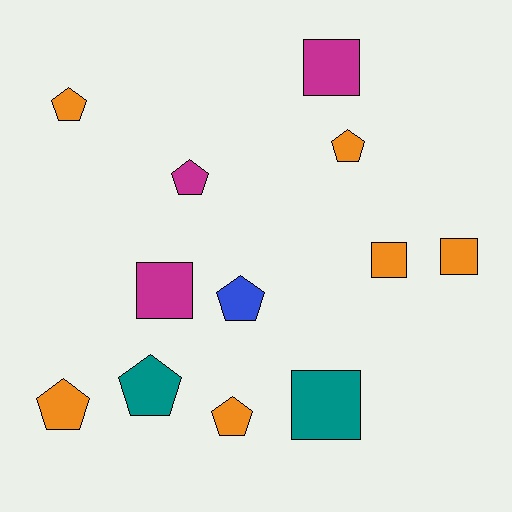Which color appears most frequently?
Orange, with 6 objects.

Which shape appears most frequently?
Pentagon, with 7 objects.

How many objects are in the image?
There are 12 objects.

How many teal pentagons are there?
There is 1 teal pentagon.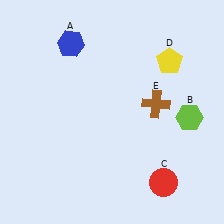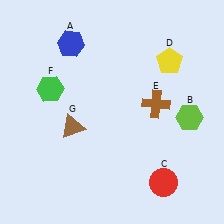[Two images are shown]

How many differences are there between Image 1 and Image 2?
There are 2 differences between the two images.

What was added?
A green hexagon (F), a brown triangle (G) were added in Image 2.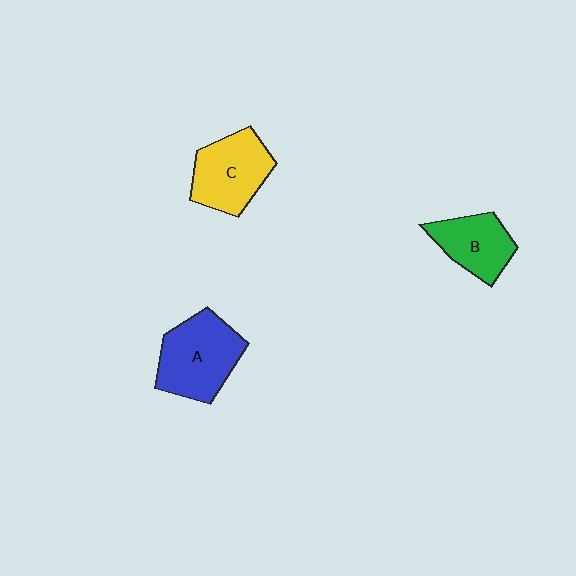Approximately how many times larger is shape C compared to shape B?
Approximately 1.3 times.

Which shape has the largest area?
Shape A (blue).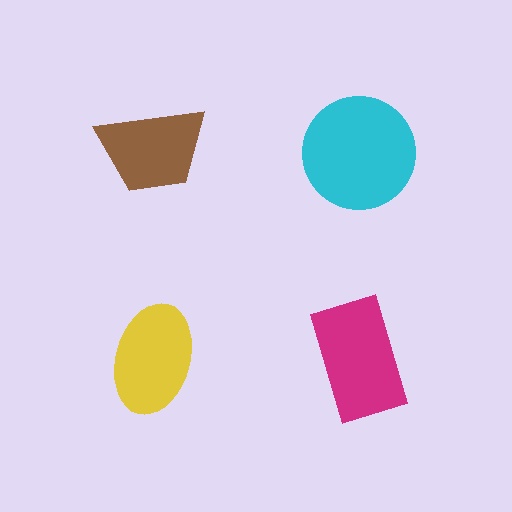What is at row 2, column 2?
A magenta rectangle.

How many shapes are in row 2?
2 shapes.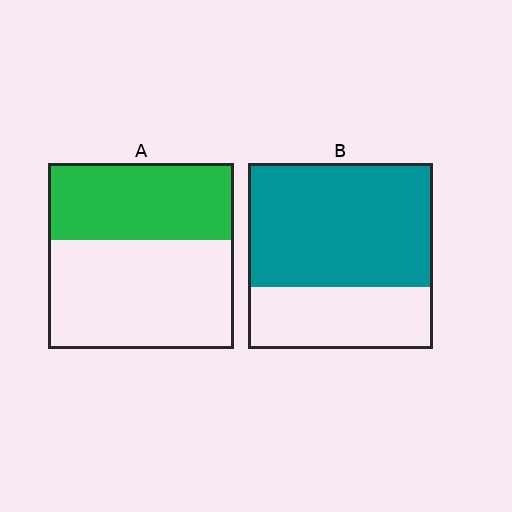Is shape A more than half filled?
No.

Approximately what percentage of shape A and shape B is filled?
A is approximately 40% and B is approximately 65%.